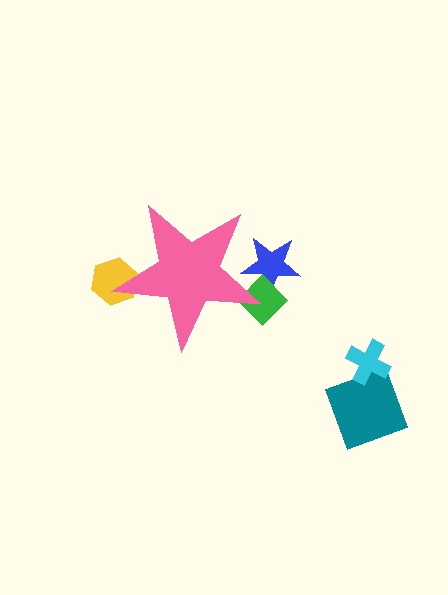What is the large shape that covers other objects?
A pink star.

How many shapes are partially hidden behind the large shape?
3 shapes are partially hidden.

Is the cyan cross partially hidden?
No, the cyan cross is fully visible.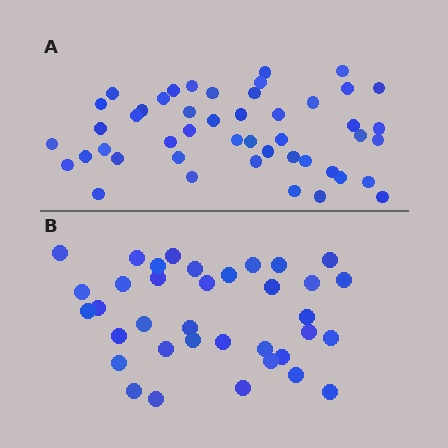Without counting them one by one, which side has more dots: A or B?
Region A (the top region) has more dots.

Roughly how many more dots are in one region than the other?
Region A has roughly 12 or so more dots than region B.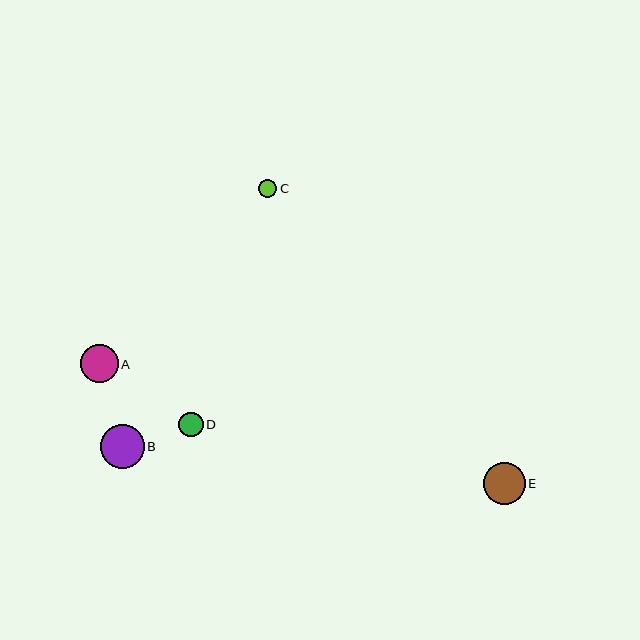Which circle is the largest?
Circle B is the largest with a size of approximately 43 pixels.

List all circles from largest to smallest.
From largest to smallest: B, E, A, D, C.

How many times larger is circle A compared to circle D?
Circle A is approximately 1.5 times the size of circle D.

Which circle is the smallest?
Circle C is the smallest with a size of approximately 18 pixels.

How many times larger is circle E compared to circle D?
Circle E is approximately 1.7 times the size of circle D.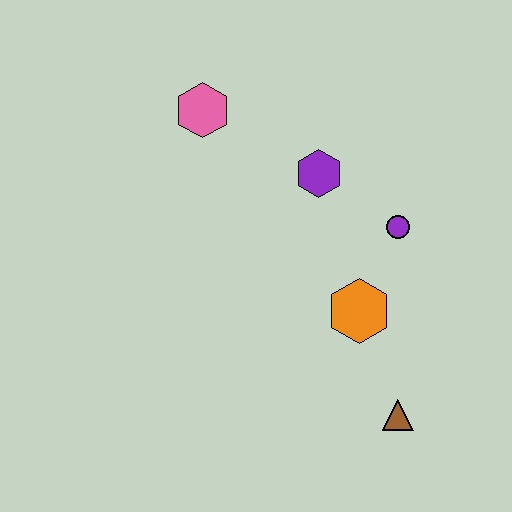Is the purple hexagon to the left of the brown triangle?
Yes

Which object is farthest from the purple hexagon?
The brown triangle is farthest from the purple hexagon.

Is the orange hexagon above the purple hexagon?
No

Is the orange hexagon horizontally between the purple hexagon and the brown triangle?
Yes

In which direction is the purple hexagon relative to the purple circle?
The purple hexagon is to the left of the purple circle.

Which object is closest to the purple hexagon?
The purple circle is closest to the purple hexagon.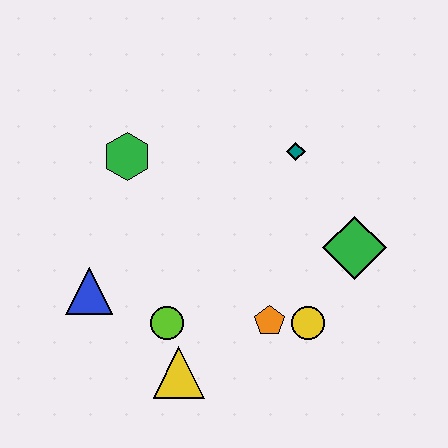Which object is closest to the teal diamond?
The green diamond is closest to the teal diamond.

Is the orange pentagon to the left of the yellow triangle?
No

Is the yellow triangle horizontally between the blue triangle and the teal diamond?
Yes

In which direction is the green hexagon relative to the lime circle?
The green hexagon is above the lime circle.